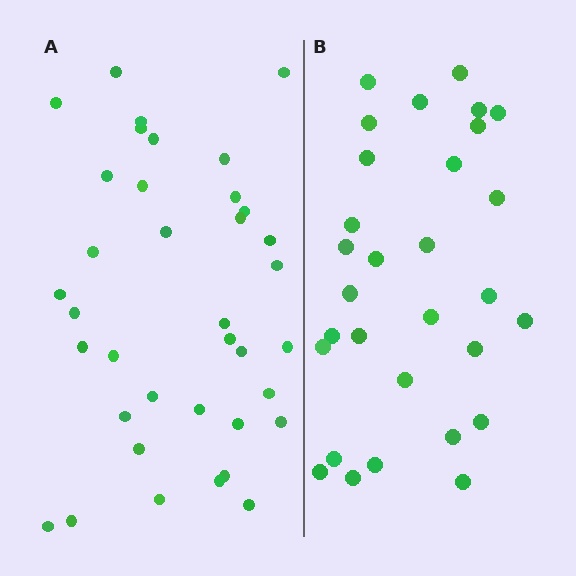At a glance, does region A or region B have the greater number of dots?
Region A (the left region) has more dots.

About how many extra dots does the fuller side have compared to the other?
Region A has roughly 8 or so more dots than region B.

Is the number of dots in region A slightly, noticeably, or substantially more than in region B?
Region A has only slightly more — the two regions are fairly close. The ratio is roughly 1.2 to 1.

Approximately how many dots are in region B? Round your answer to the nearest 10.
About 30 dots.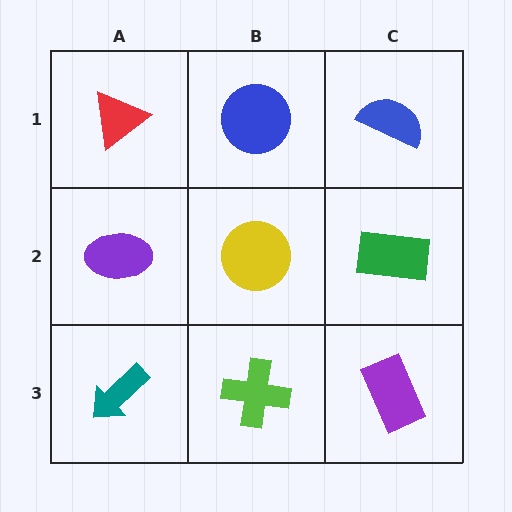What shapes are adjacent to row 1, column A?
A purple ellipse (row 2, column A), a blue circle (row 1, column B).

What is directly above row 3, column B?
A yellow circle.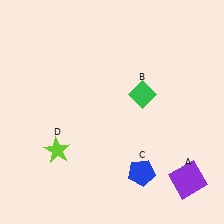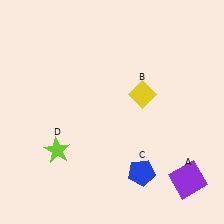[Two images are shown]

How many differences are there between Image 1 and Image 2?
There is 1 difference between the two images.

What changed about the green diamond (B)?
In Image 1, B is green. In Image 2, it changed to yellow.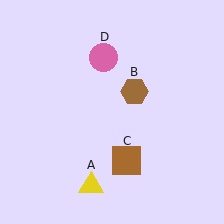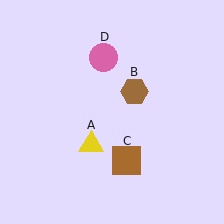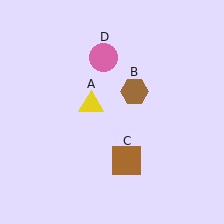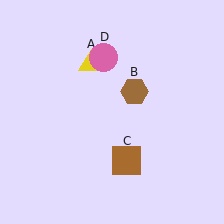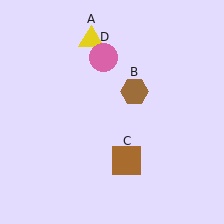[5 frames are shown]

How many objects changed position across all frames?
1 object changed position: yellow triangle (object A).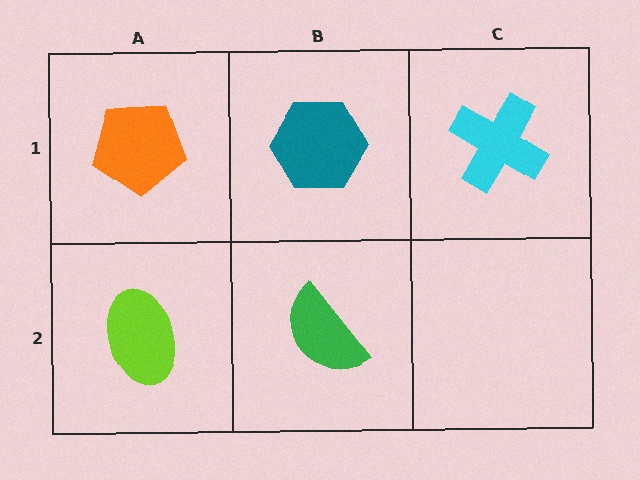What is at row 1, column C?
A cyan cross.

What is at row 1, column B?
A teal hexagon.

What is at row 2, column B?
A green semicircle.